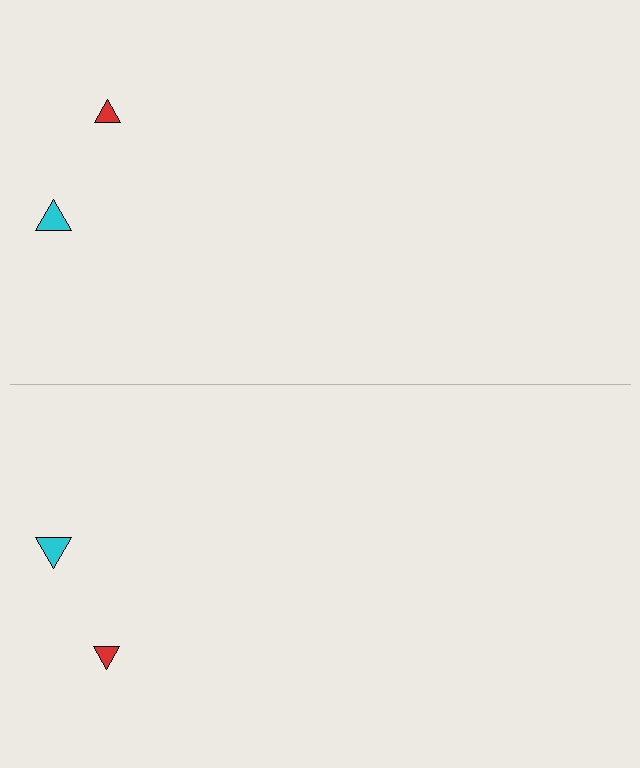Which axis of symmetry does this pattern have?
The pattern has a horizontal axis of symmetry running through the center of the image.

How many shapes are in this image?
There are 4 shapes in this image.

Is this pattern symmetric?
Yes, this pattern has bilateral (reflection) symmetry.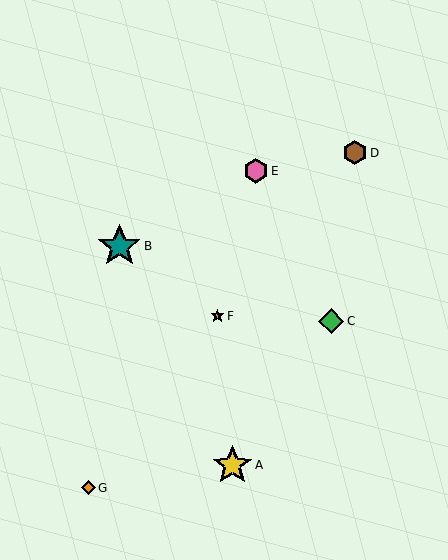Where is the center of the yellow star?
The center of the yellow star is at (232, 465).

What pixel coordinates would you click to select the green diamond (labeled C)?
Click at (331, 321) to select the green diamond C.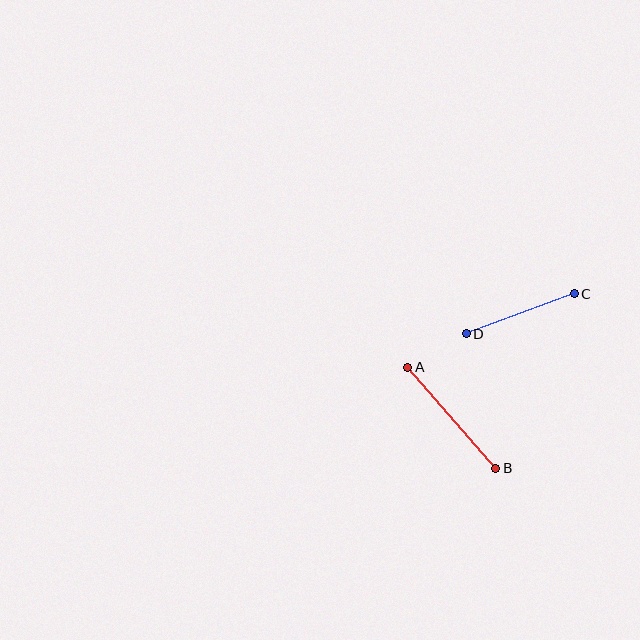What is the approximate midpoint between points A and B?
The midpoint is at approximately (452, 418) pixels.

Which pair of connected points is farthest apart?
Points A and B are farthest apart.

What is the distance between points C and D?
The distance is approximately 116 pixels.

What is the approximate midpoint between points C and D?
The midpoint is at approximately (520, 314) pixels.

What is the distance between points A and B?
The distance is approximately 134 pixels.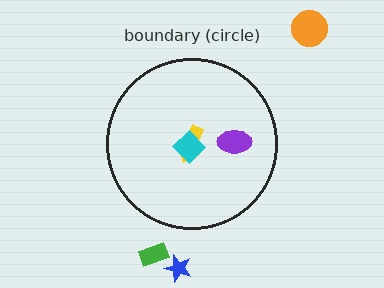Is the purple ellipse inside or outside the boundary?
Inside.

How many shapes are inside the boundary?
3 inside, 3 outside.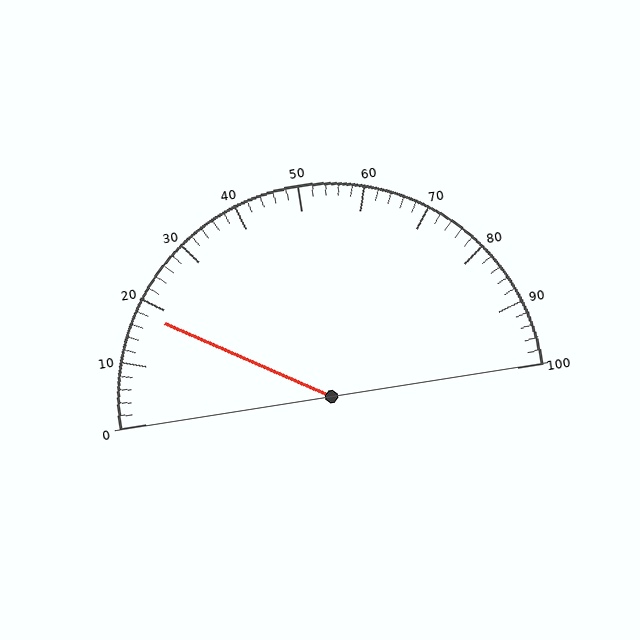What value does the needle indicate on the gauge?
The needle indicates approximately 18.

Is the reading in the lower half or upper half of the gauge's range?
The reading is in the lower half of the range (0 to 100).